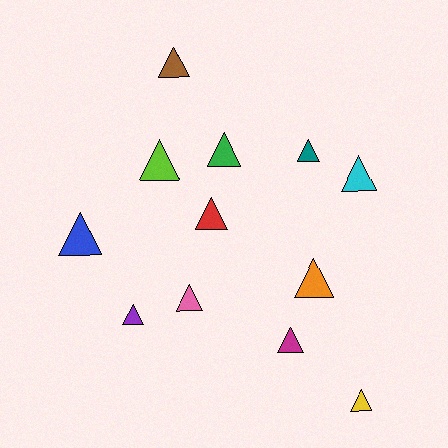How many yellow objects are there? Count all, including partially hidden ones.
There is 1 yellow object.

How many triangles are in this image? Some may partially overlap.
There are 12 triangles.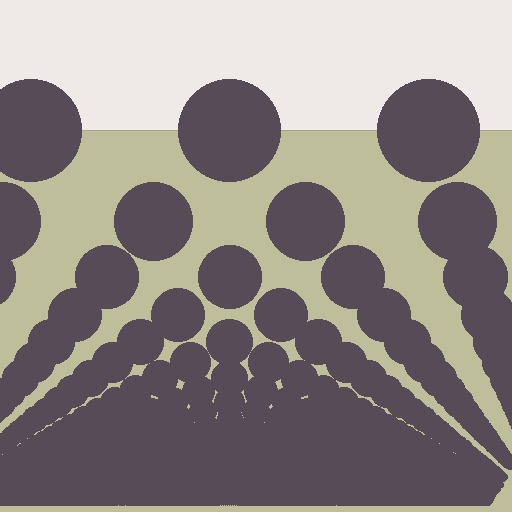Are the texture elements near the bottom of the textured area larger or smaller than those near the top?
Smaller. The gradient is inverted — elements near the bottom are smaller and denser.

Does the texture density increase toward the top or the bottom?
Density increases toward the bottom.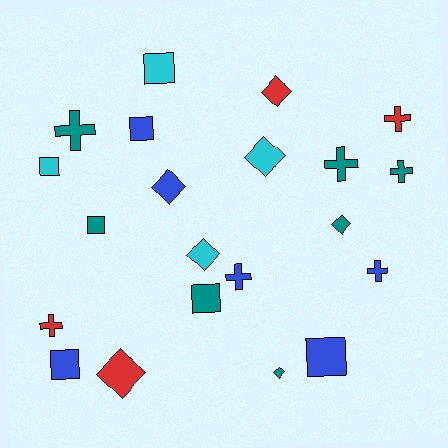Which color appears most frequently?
Teal, with 7 objects.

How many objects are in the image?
There are 21 objects.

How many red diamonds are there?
There are 2 red diamonds.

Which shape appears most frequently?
Cross, with 7 objects.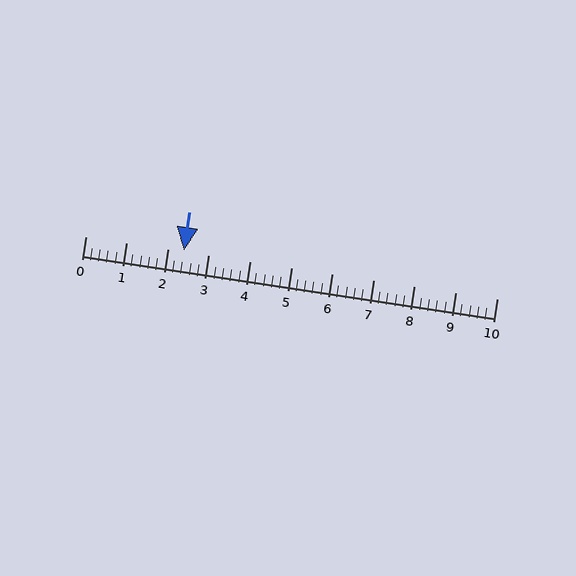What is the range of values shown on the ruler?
The ruler shows values from 0 to 10.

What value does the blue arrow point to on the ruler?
The blue arrow points to approximately 2.4.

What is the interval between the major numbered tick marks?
The major tick marks are spaced 1 units apart.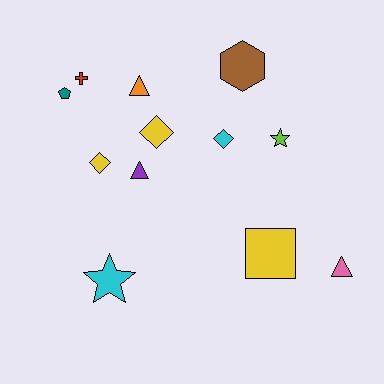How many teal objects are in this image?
There is 1 teal object.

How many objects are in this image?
There are 12 objects.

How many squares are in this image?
There is 1 square.